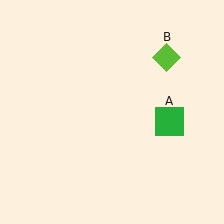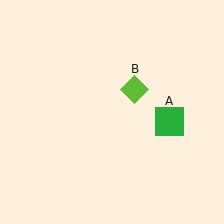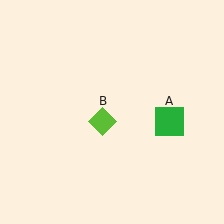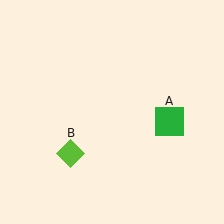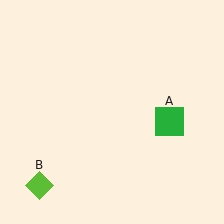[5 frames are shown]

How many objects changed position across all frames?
1 object changed position: lime diamond (object B).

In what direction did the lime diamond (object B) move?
The lime diamond (object B) moved down and to the left.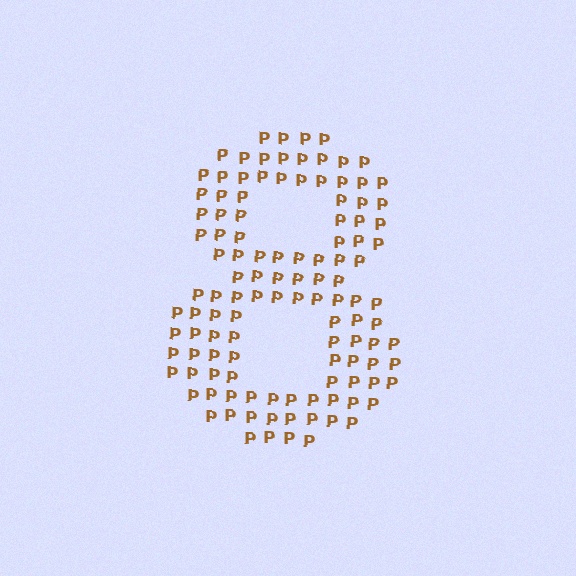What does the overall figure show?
The overall figure shows the digit 8.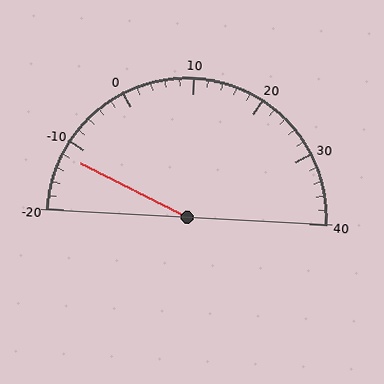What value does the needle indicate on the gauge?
The needle indicates approximately -12.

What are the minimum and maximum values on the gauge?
The gauge ranges from -20 to 40.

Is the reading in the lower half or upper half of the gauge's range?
The reading is in the lower half of the range (-20 to 40).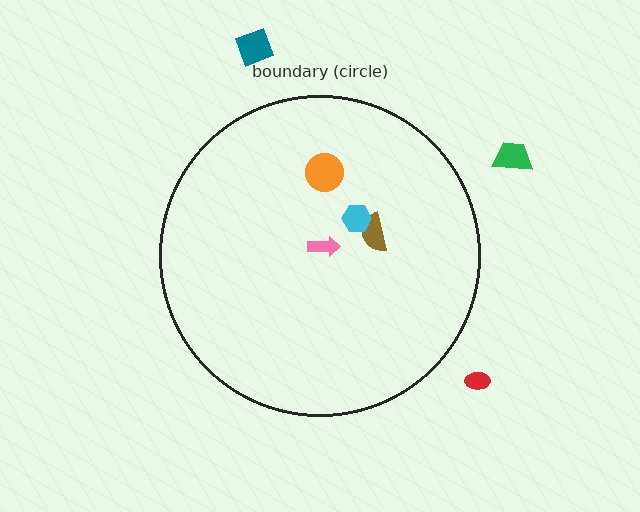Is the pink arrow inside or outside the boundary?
Inside.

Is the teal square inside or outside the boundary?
Outside.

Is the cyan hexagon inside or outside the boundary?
Inside.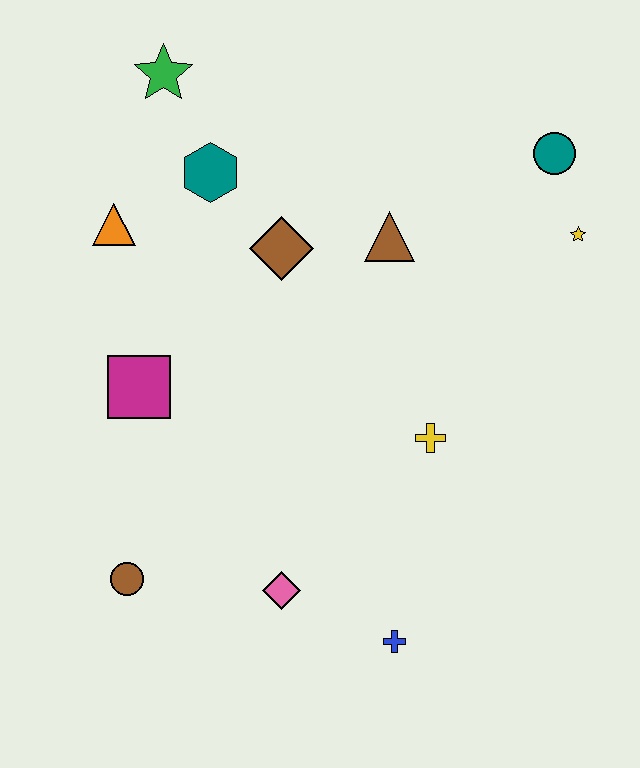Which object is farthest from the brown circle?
The teal circle is farthest from the brown circle.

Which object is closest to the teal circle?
The yellow star is closest to the teal circle.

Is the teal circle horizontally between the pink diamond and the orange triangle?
No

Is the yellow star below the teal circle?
Yes